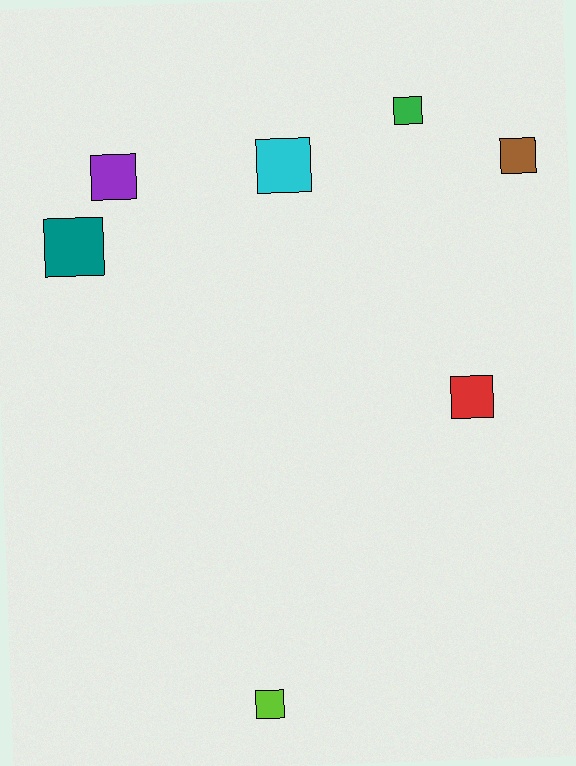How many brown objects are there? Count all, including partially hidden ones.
There is 1 brown object.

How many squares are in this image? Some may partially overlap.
There are 7 squares.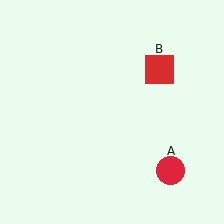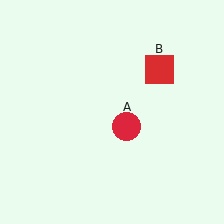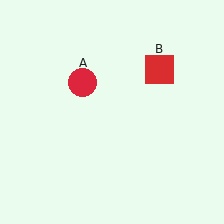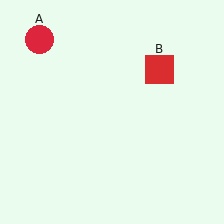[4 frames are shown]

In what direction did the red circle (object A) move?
The red circle (object A) moved up and to the left.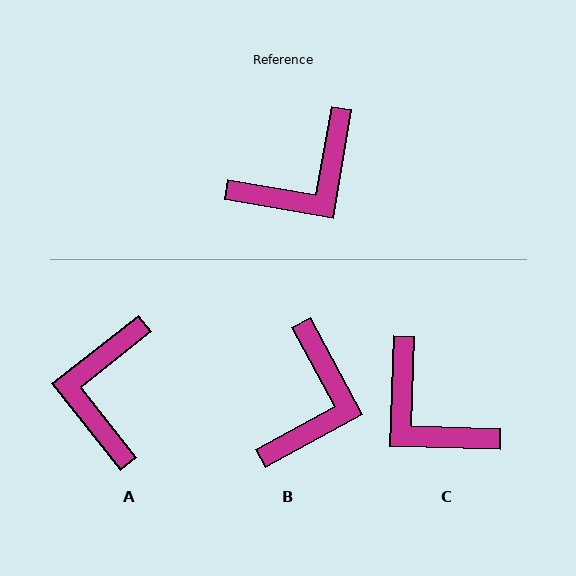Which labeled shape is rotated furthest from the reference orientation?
A, about 132 degrees away.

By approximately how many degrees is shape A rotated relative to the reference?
Approximately 132 degrees clockwise.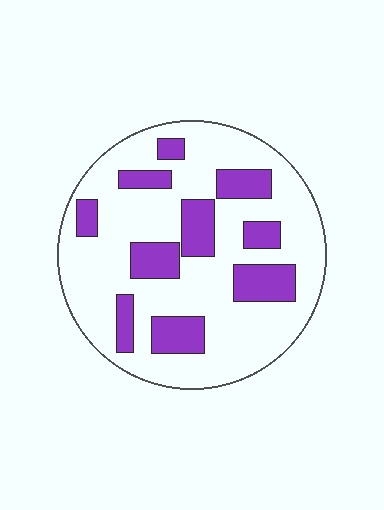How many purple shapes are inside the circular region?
10.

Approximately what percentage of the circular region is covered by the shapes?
Approximately 25%.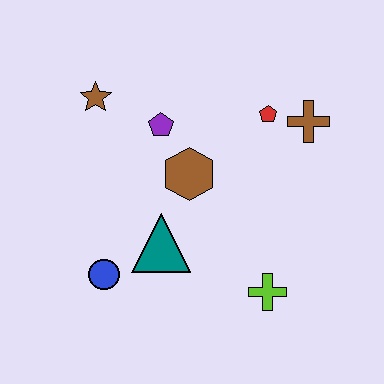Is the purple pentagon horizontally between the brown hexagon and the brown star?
Yes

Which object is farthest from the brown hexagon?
The lime cross is farthest from the brown hexagon.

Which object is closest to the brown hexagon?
The purple pentagon is closest to the brown hexagon.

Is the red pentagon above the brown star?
No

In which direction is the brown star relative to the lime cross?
The brown star is above the lime cross.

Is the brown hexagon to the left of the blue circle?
No